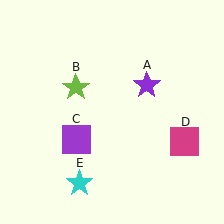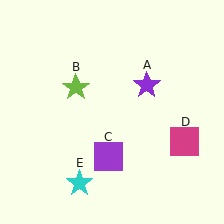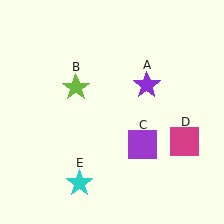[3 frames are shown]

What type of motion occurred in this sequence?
The purple square (object C) rotated counterclockwise around the center of the scene.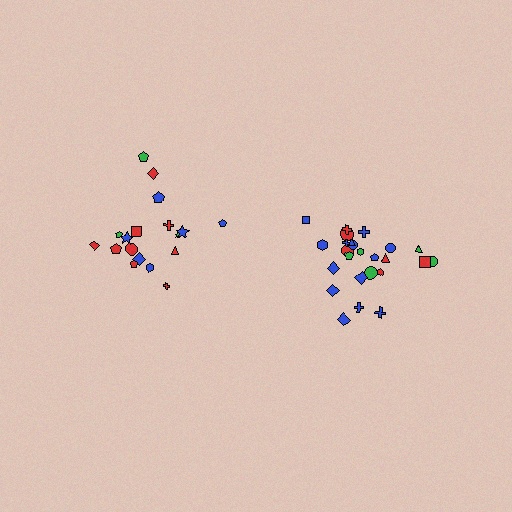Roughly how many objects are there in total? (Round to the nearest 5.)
Roughly 45 objects in total.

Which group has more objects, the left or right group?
The right group.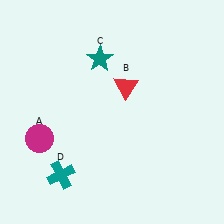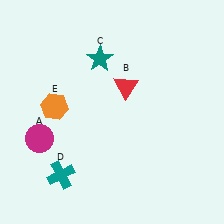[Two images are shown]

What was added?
An orange hexagon (E) was added in Image 2.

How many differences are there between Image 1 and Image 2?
There is 1 difference between the two images.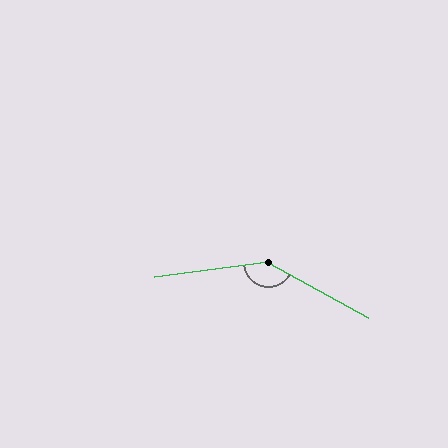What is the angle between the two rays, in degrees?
Approximately 143 degrees.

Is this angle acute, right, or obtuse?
It is obtuse.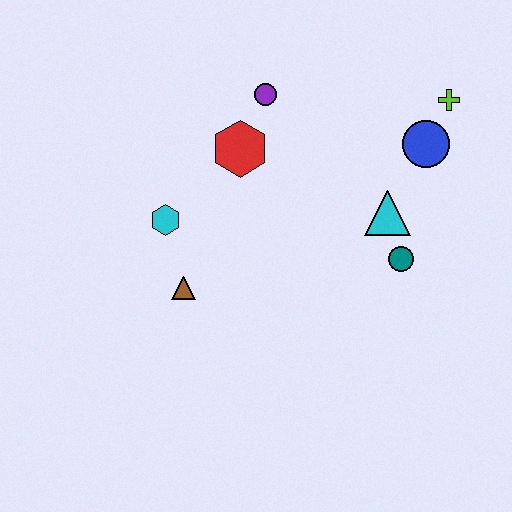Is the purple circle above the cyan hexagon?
Yes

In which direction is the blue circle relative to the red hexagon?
The blue circle is to the right of the red hexagon.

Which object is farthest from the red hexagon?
The lime cross is farthest from the red hexagon.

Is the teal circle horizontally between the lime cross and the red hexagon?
Yes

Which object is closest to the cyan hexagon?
The brown triangle is closest to the cyan hexagon.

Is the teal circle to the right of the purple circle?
Yes